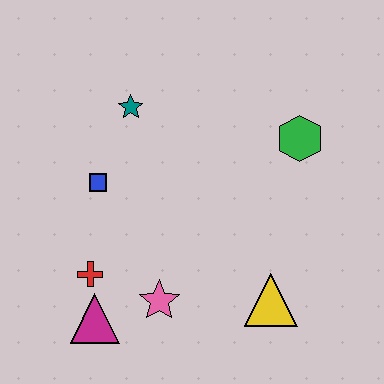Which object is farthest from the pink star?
The green hexagon is farthest from the pink star.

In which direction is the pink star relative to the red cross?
The pink star is to the right of the red cross.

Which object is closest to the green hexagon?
The yellow triangle is closest to the green hexagon.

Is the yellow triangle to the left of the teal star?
No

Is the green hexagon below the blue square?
No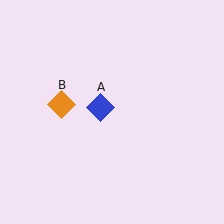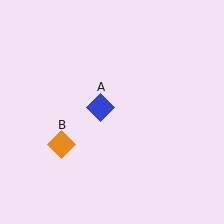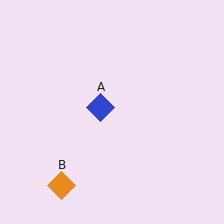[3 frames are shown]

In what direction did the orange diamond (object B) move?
The orange diamond (object B) moved down.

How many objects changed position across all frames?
1 object changed position: orange diamond (object B).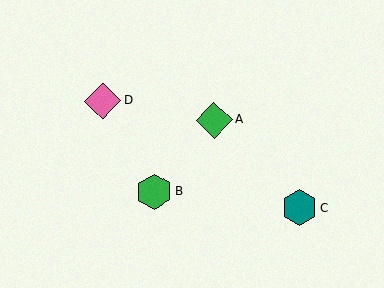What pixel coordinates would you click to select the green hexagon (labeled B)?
Click at (154, 192) to select the green hexagon B.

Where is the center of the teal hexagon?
The center of the teal hexagon is at (300, 208).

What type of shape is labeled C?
Shape C is a teal hexagon.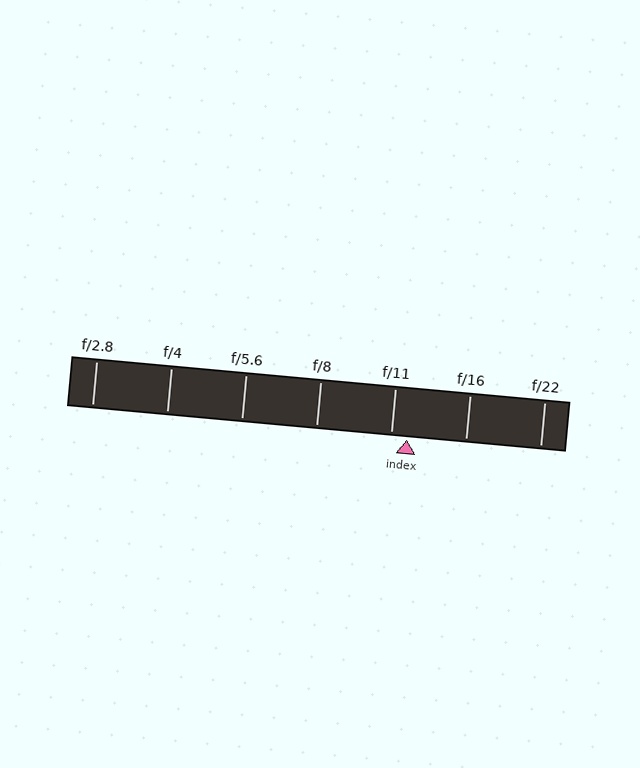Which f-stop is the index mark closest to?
The index mark is closest to f/11.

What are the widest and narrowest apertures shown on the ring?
The widest aperture shown is f/2.8 and the narrowest is f/22.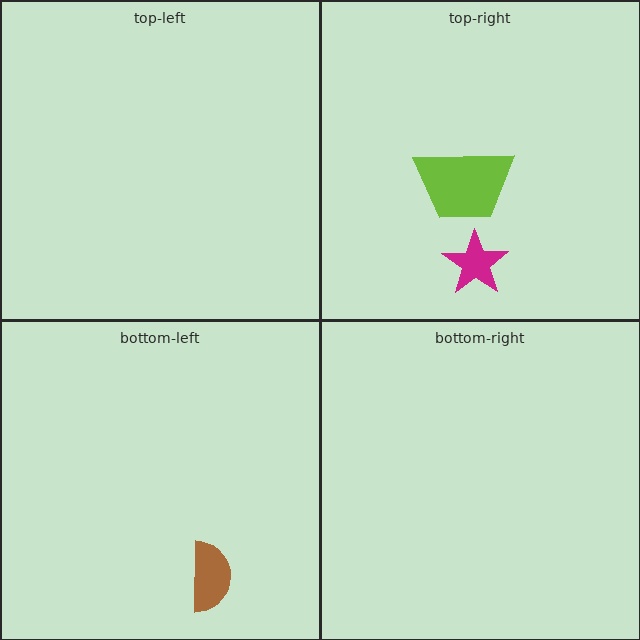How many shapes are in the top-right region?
2.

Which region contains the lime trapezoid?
The top-right region.